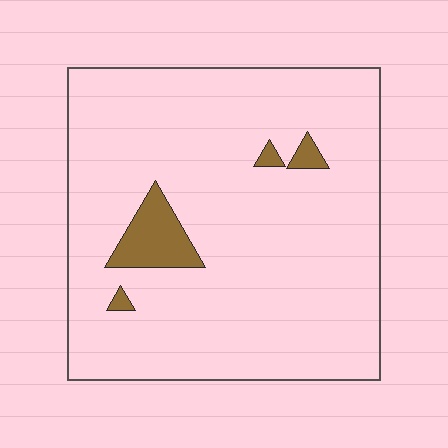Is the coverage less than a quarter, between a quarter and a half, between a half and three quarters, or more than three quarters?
Less than a quarter.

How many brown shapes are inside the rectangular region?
4.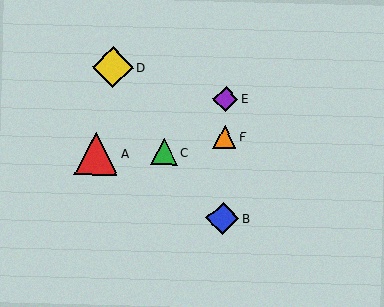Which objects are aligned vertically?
Objects B, E, F are aligned vertically.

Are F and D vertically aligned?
No, F is at x≈225 and D is at x≈113.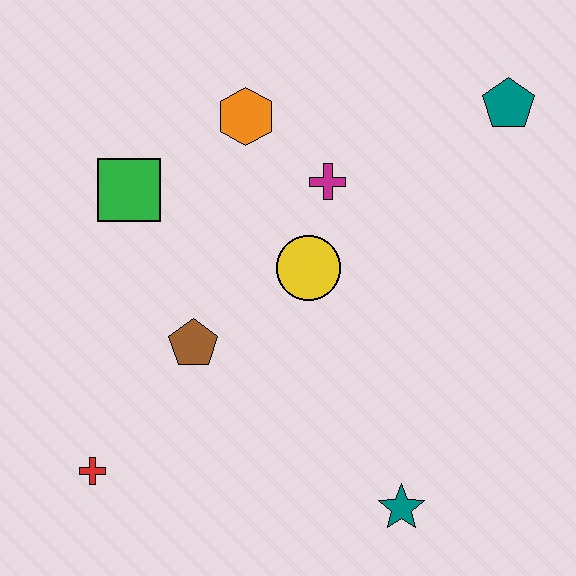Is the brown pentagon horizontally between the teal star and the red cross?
Yes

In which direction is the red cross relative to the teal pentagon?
The red cross is to the left of the teal pentagon.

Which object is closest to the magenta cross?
The yellow circle is closest to the magenta cross.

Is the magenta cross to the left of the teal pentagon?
Yes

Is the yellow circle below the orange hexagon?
Yes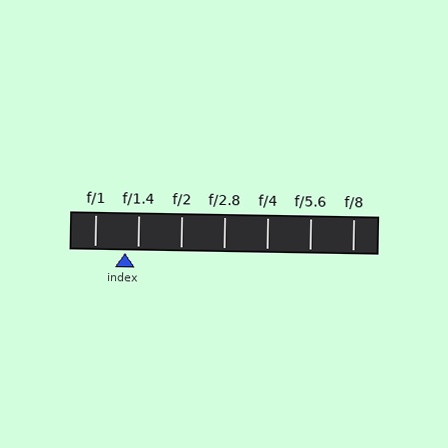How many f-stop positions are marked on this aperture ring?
There are 7 f-stop positions marked.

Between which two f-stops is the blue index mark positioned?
The index mark is between f/1 and f/1.4.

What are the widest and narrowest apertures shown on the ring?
The widest aperture shown is f/1 and the narrowest is f/8.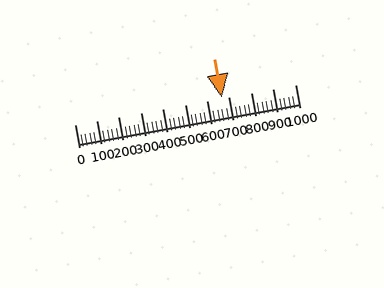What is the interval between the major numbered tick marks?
The major tick marks are spaced 100 units apart.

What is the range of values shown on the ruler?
The ruler shows values from 0 to 1000.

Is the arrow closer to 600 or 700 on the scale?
The arrow is closer to 700.